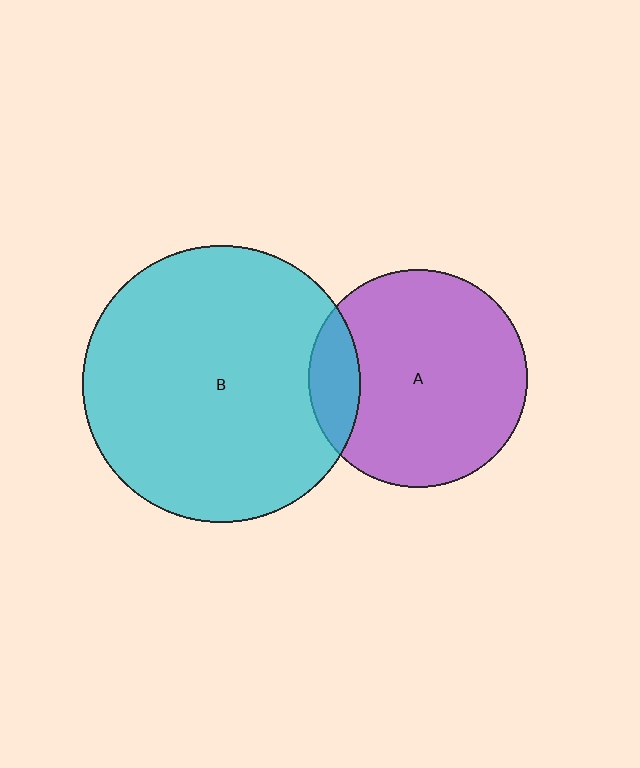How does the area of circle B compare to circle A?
Approximately 1.6 times.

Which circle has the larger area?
Circle B (cyan).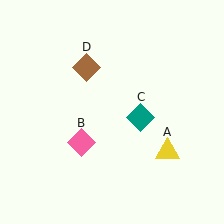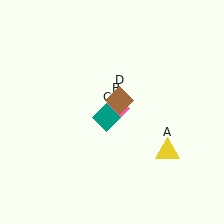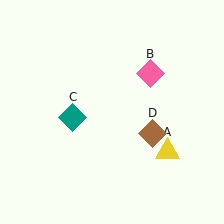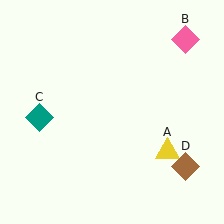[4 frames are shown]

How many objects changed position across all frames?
3 objects changed position: pink diamond (object B), teal diamond (object C), brown diamond (object D).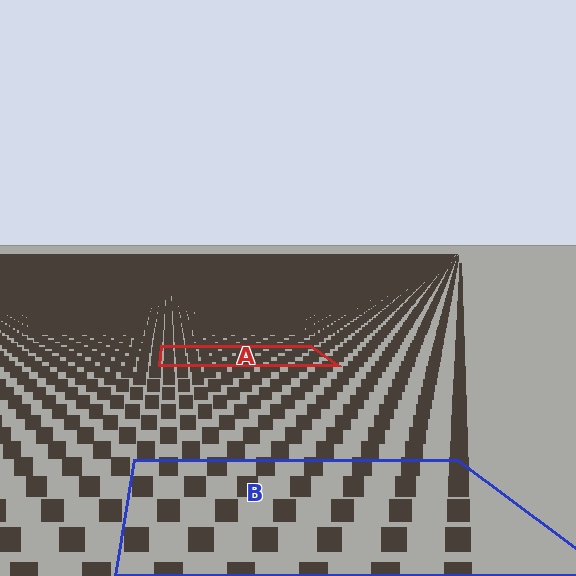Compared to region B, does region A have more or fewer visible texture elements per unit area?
Region A has more texture elements per unit area — they are packed more densely because it is farther away.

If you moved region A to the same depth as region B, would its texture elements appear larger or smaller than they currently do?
They would appear larger. At a closer depth, the same texture elements are projected at a bigger on-screen size.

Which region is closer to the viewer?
Region B is closer. The texture elements there are larger and more spread out.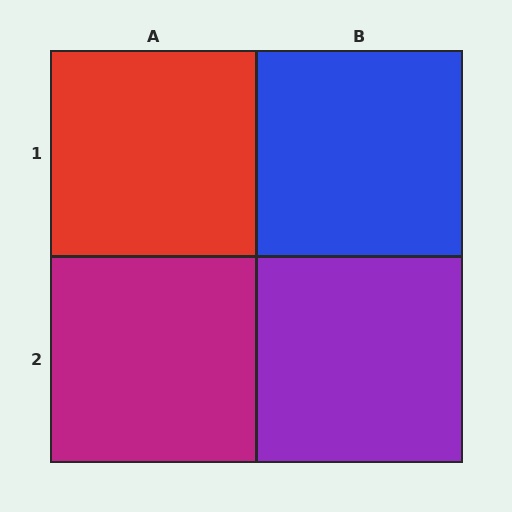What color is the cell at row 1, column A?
Red.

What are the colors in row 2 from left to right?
Magenta, purple.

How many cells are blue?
1 cell is blue.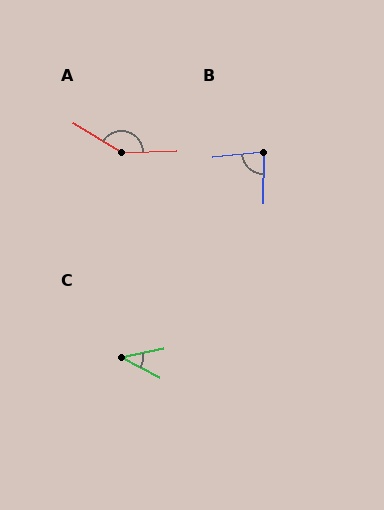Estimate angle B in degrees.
Approximately 84 degrees.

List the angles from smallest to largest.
C (40°), B (84°), A (146°).